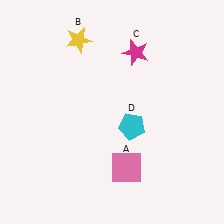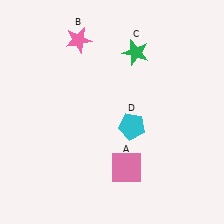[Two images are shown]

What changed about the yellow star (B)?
In Image 1, B is yellow. In Image 2, it changed to pink.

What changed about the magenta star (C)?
In Image 1, C is magenta. In Image 2, it changed to green.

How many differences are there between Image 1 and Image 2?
There are 2 differences between the two images.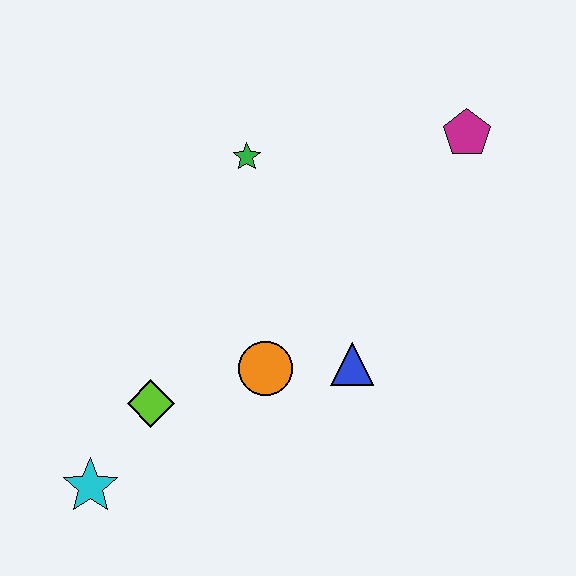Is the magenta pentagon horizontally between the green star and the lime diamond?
No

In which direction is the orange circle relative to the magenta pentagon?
The orange circle is below the magenta pentagon.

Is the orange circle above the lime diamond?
Yes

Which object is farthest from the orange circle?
The magenta pentagon is farthest from the orange circle.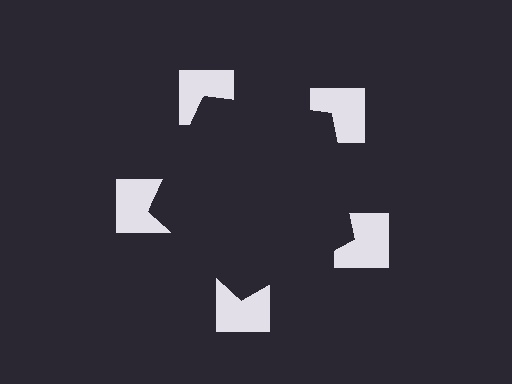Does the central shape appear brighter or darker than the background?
It typically appears slightly darker than the background, even though no actual brightness change is drawn.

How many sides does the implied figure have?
5 sides.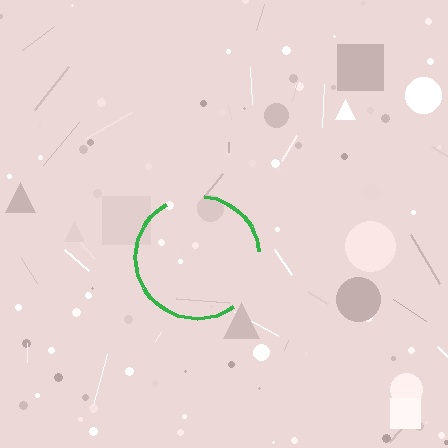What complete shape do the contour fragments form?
The contour fragments form a circle.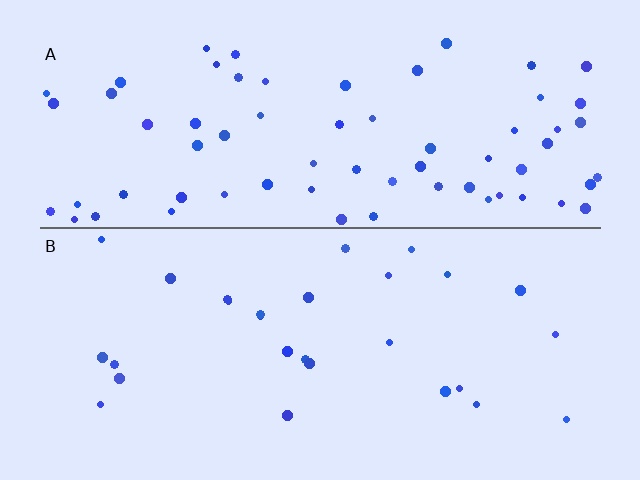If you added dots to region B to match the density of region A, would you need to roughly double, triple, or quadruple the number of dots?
Approximately double.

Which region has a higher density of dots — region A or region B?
A (the top).